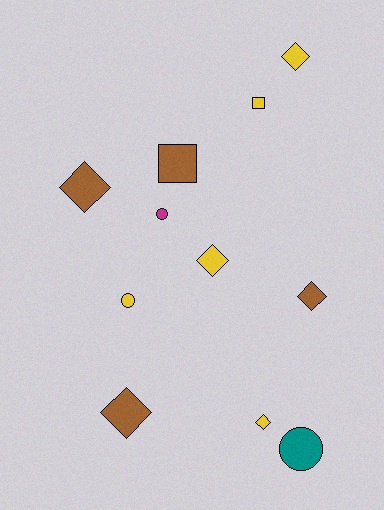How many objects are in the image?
There are 11 objects.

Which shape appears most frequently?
Diamond, with 6 objects.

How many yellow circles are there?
There is 1 yellow circle.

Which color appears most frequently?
Yellow, with 5 objects.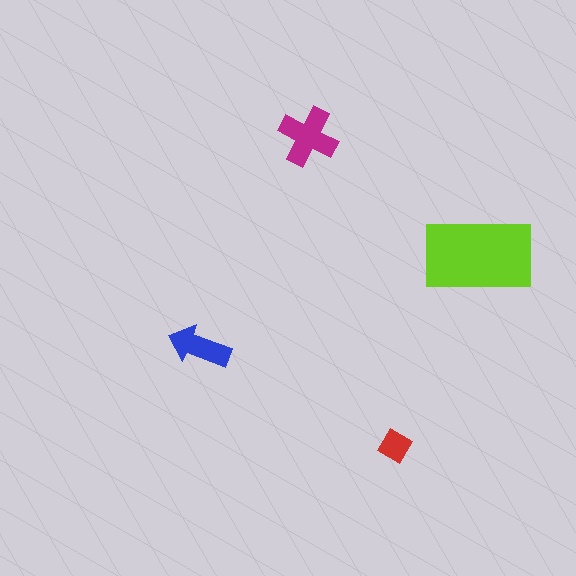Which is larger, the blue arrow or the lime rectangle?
The lime rectangle.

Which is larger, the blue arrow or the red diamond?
The blue arrow.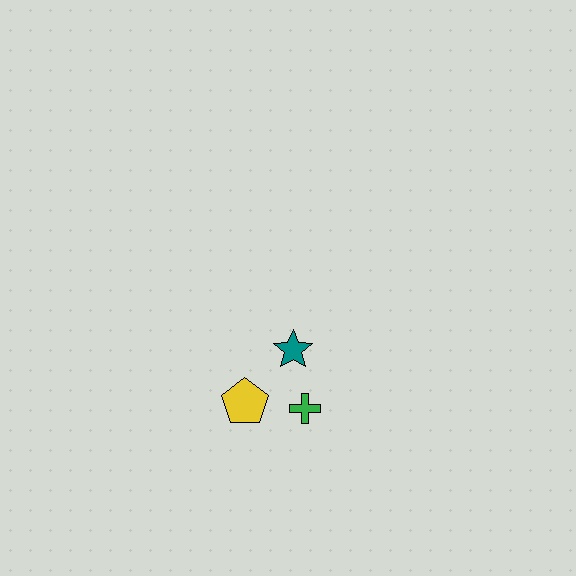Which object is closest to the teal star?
The green cross is closest to the teal star.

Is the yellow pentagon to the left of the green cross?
Yes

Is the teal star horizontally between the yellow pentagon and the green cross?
Yes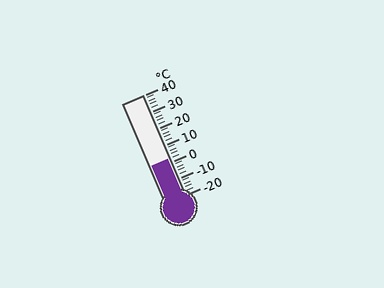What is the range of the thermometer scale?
The thermometer scale ranges from -20°C to 40°C.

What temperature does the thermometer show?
The thermometer shows approximately 2°C.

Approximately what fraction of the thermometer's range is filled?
The thermometer is filled to approximately 35% of its range.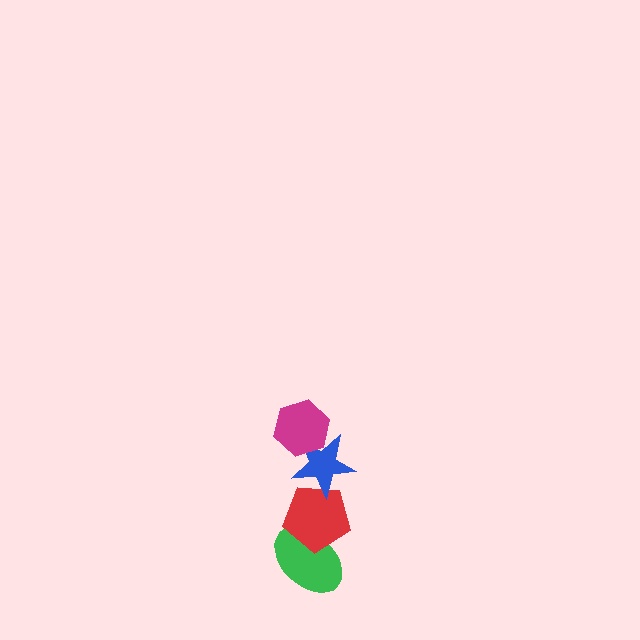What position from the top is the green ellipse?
The green ellipse is 4th from the top.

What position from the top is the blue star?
The blue star is 2nd from the top.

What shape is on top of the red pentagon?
The blue star is on top of the red pentagon.